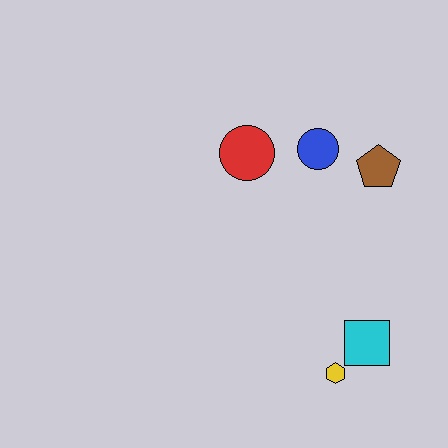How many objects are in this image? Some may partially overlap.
There are 5 objects.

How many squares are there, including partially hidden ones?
There is 1 square.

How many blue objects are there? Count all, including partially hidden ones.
There is 1 blue object.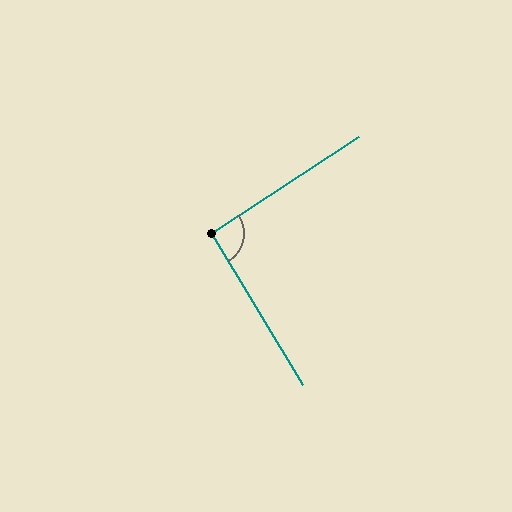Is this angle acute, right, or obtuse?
It is approximately a right angle.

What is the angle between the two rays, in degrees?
Approximately 92 degrees.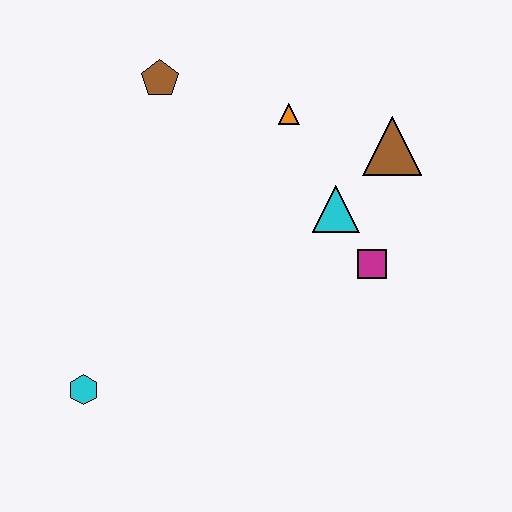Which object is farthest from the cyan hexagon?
The brown triangle is farthest from the cyan hexagon.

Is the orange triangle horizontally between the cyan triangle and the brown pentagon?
Yes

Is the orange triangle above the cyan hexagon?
Yes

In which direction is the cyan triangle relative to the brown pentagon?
The cyan triangle is to the right of the brown pentagon.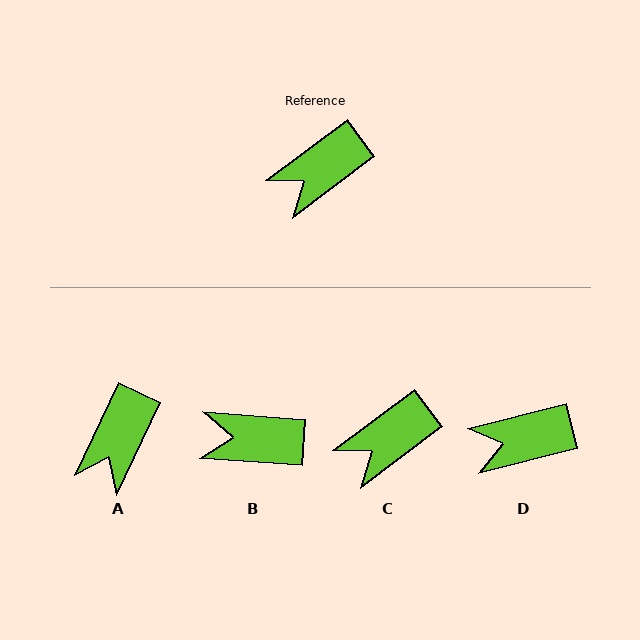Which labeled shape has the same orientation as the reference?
C.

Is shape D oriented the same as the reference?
No, it is off by about 23 degrees.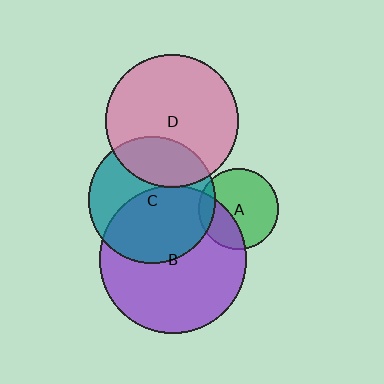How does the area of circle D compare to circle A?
Approximately 2.7 times.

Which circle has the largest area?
Circle B (purple).